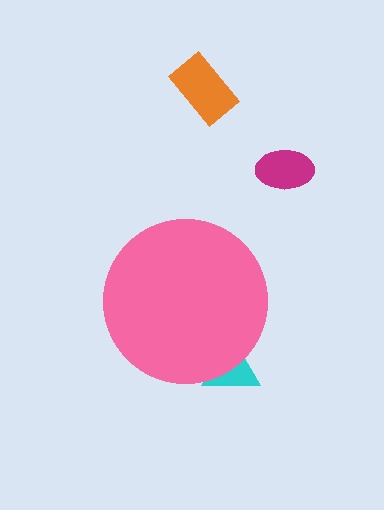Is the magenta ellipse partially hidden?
No, the magenta ellipse is fully visible.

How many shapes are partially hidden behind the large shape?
1 shape is partially hidden.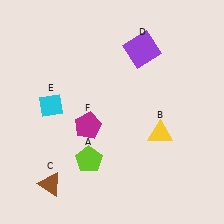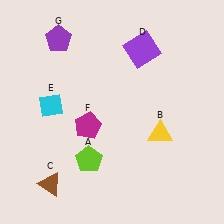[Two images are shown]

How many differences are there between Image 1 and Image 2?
There is 1 difference between the two images.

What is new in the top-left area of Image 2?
A purple pentagon (G) was added in the top-left area of Image 2.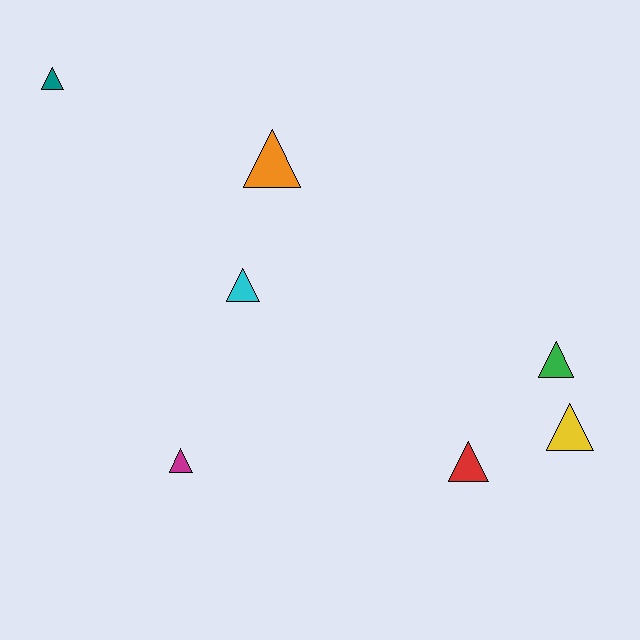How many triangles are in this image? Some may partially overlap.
There are 7 triangles.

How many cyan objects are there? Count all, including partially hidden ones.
There is 1 cyan object.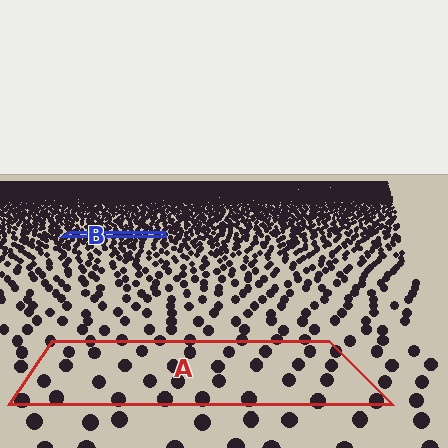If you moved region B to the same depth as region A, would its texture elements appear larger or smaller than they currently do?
They would appear larger. At a closer depth, the same texture elements are projected at a bigger on-screen size.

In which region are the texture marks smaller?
The texture marks are smaller in region B, because it is farther away.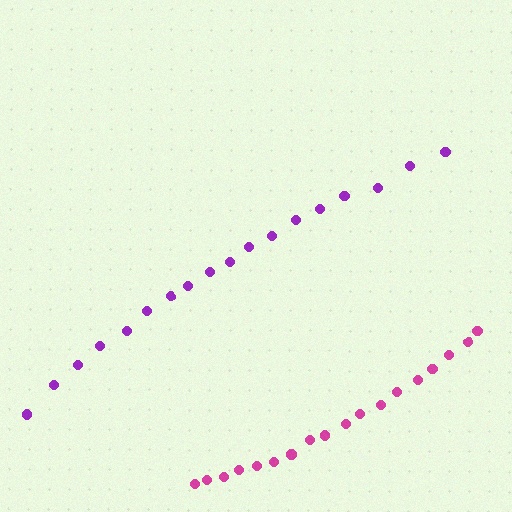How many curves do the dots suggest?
There are 2 distinct paths.